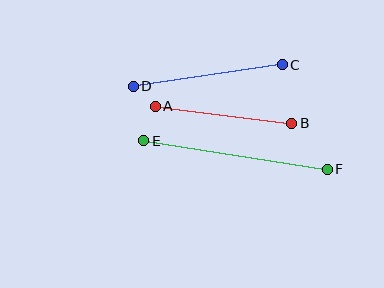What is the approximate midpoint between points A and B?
The midpoint is at approximately (223, 115) pixels.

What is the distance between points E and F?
The distance is approximately 186 pixels.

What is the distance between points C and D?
The distance is approximately 151 pixels.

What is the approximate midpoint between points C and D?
The midpoint is at approximately (208, 75) pixels.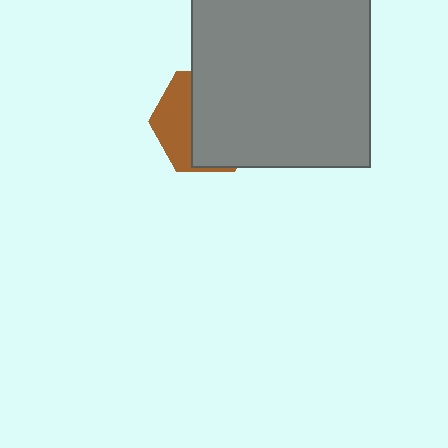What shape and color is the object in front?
The object in front is a gray square.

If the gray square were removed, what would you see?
You would see the complete brown hexagon.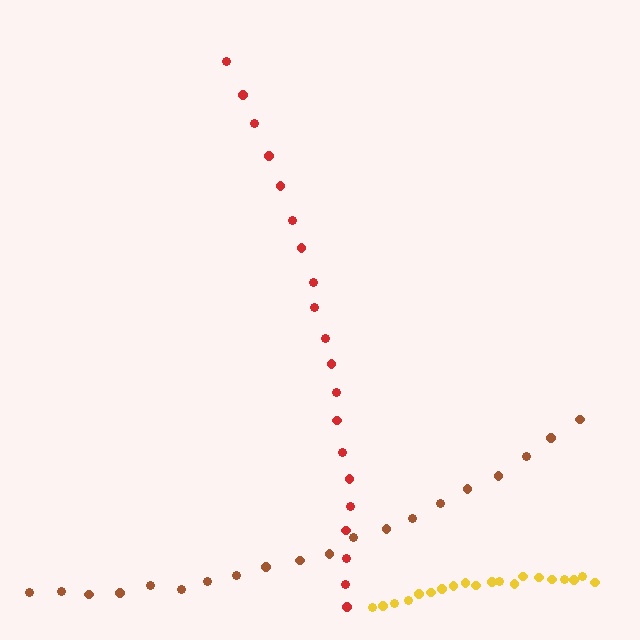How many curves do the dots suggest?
There are 3 distinct paths.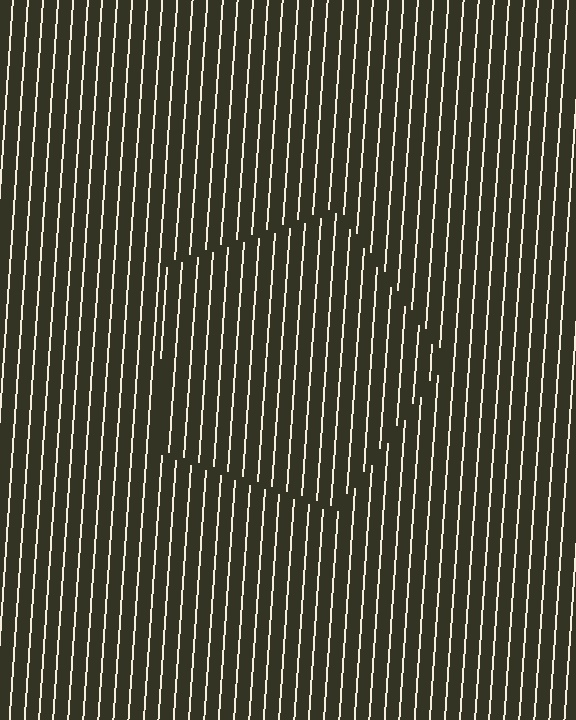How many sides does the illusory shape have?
5 sides — the line-ends trace a pentagon.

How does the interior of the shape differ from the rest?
The interior of the shape contains the same grating, shifted by half a period — the contour is defined by the phase discontinuity where line-ends from the inner and outer gratings abut.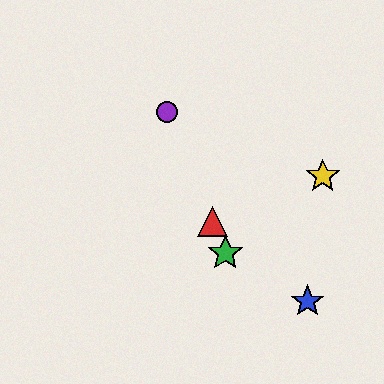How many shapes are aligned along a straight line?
3 shapes (the red triangle, the green star, the purple circle) are aligned along a straight line.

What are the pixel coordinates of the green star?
The green star is at (225, 253).